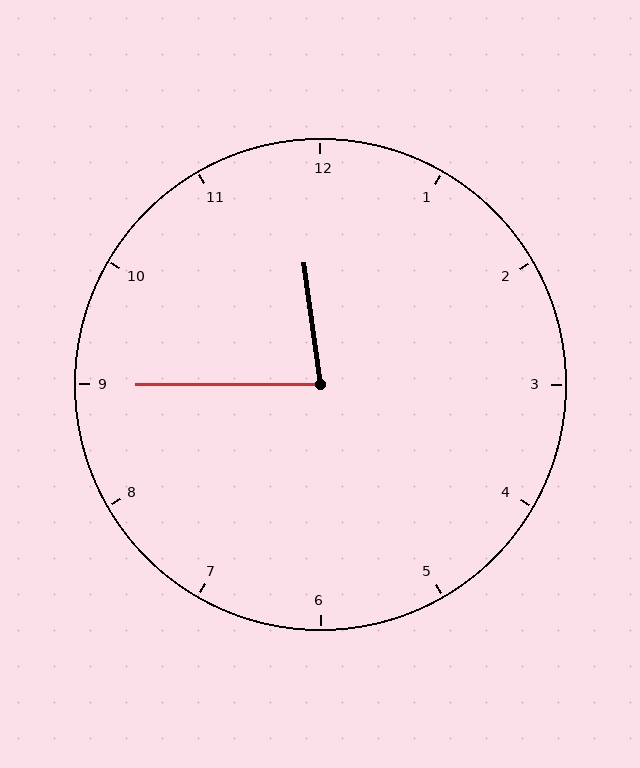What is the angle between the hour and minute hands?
Approximately 82 degrees.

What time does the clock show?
11:45.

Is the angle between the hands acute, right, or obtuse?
It is acute.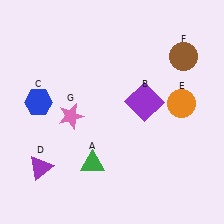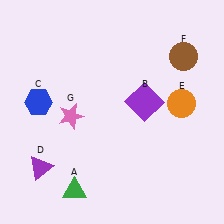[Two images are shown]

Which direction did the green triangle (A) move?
The green triangle (A) moved down.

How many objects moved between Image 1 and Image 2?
1 object moved between the two images.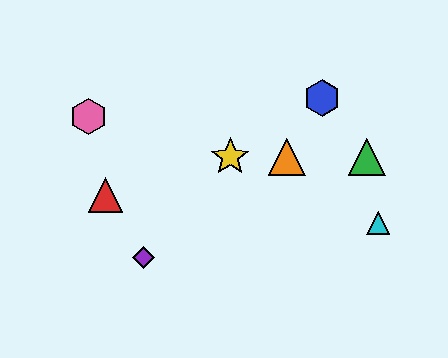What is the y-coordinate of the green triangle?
The green triangle is at y≈157.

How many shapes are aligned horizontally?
3 shapes (the green triangle, the yellow star, the orange triangle) are aligned horizontally.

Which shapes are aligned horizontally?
The green triangle, the yellow star, the orange triangle are aligned horizontally.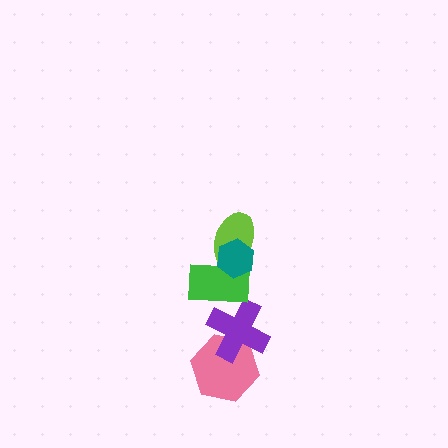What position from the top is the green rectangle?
The green rectangle is 3rd from the top.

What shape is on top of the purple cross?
The green rectangle is on top of the purple cross.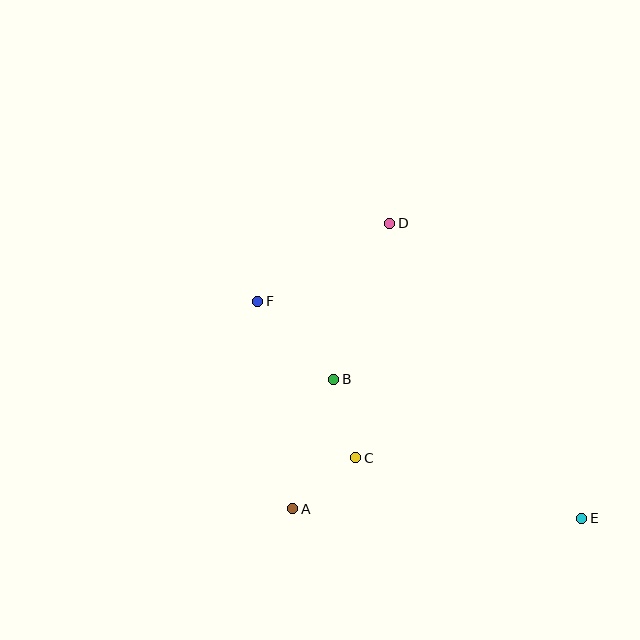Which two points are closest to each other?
Points A and C are closest to each other.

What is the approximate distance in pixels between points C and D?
The distance between C and D is approximately 237 pixels.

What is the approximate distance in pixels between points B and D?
The distance between B and D is approximately 166 pixels.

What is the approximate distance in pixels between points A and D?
The distance between A and D is approximately 301 pixels.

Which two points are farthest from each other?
Points E and F are farthest from each other.